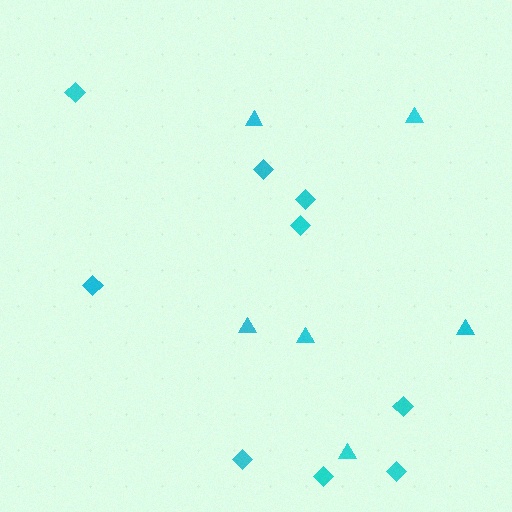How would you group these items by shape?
There are 2 groups: one group of triangles (6) and one group of diamonds (9).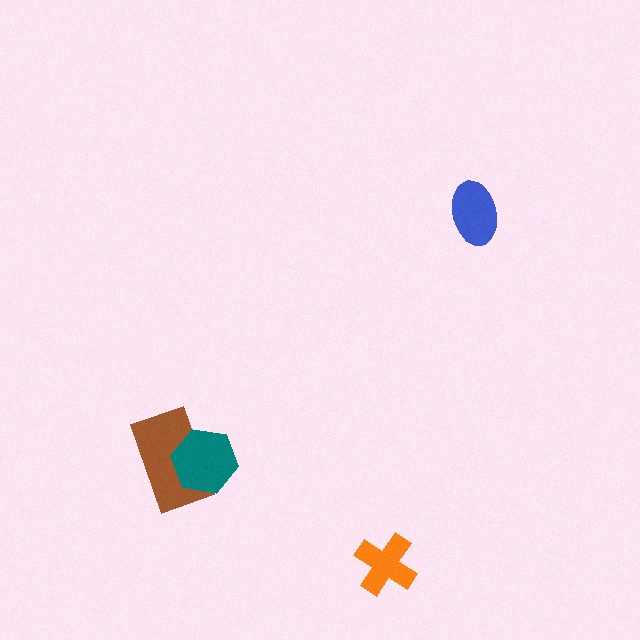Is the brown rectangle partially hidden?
Yes, it is partially covered by another shape.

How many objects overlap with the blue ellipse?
0 objects overlap with the blue ellipse.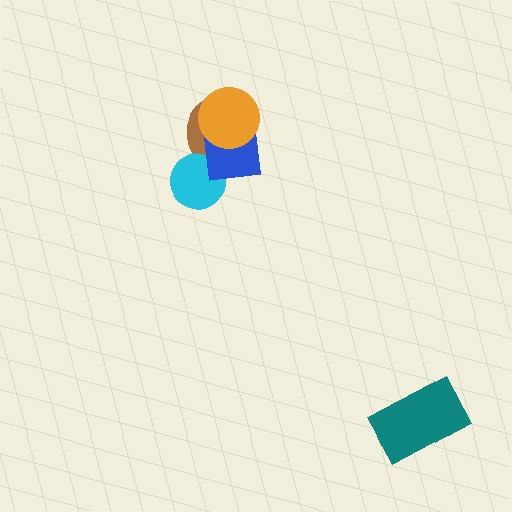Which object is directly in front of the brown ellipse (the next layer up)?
The cyan circle is directly in front of the brown ellipse.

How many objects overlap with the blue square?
3 objects overlap with the blue square.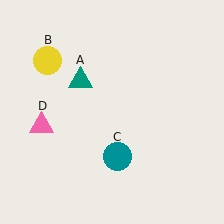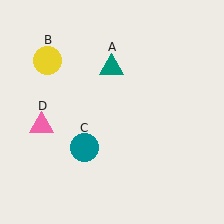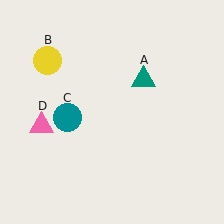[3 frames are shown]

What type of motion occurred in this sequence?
The teal triangle (object A), teal circle (object C) rotated clockwise around the center of the scene.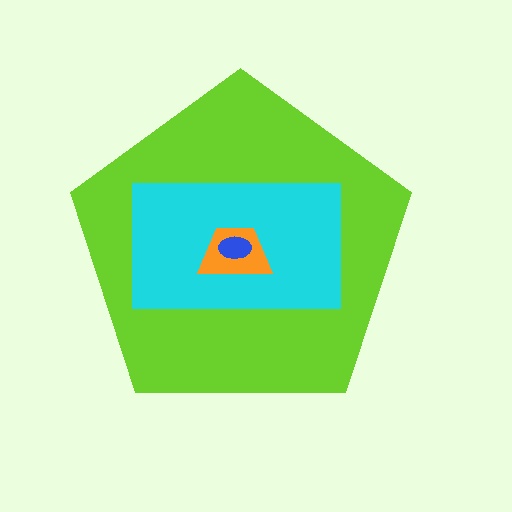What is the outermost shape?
The lime pentagon.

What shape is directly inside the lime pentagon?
The cyan rectangle.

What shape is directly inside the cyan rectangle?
The orange trapezoid.